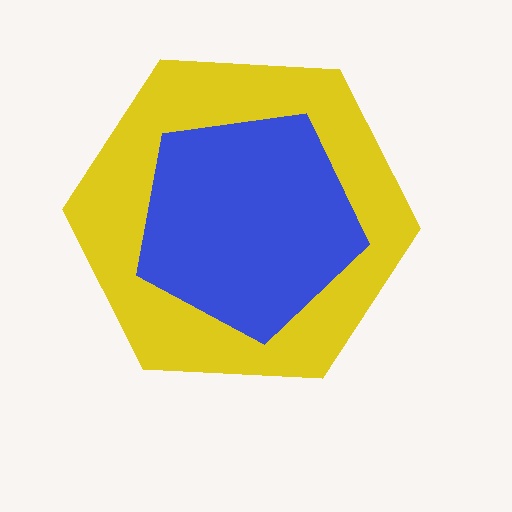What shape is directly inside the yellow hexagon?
The blue pentagon.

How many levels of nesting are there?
2.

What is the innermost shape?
The blue pentagon.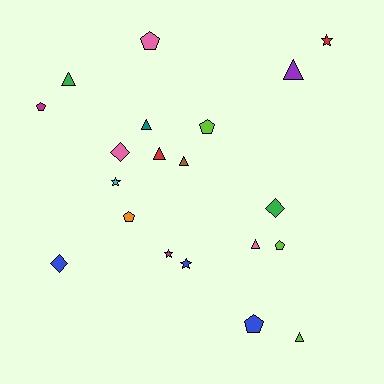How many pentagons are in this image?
There are 6 pentagons.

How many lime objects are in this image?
There are 3 lime objects.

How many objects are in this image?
There are 20 objects.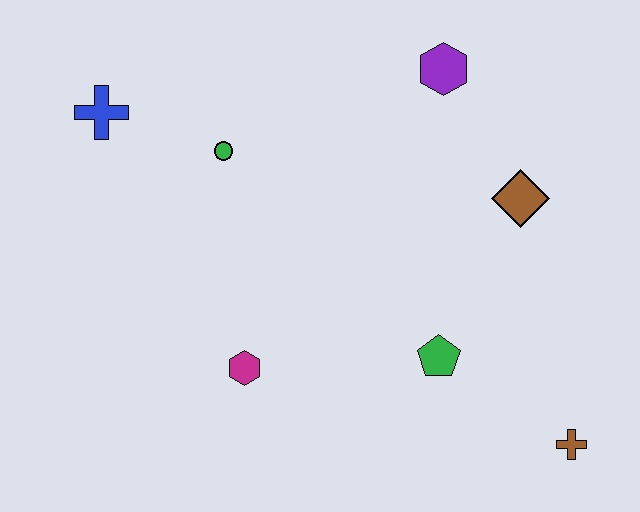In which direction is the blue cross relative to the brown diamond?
The blue cross is to the left of the brown diamond.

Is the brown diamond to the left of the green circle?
No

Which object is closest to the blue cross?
The green circle is closest to the blue cross.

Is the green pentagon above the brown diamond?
No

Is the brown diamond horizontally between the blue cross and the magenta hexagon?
No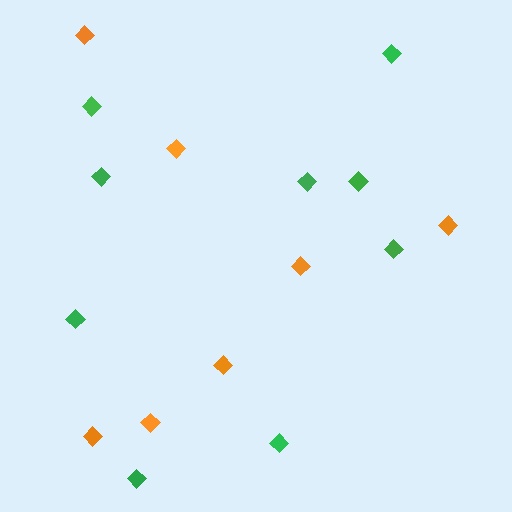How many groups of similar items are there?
There are 2 groups: one group of orange diamonds (7) and one group of green diamonds (9).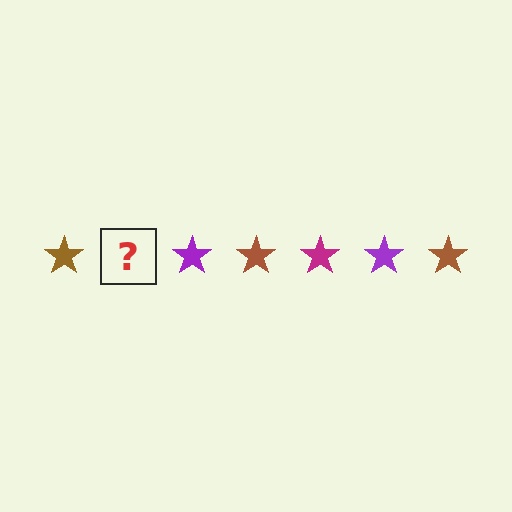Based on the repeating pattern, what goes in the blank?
The blank should be a magenta star.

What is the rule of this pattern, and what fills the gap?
The rule is that the pattern cycles through brown, magenta, purple stars. The gap should be filled with a magenta star.